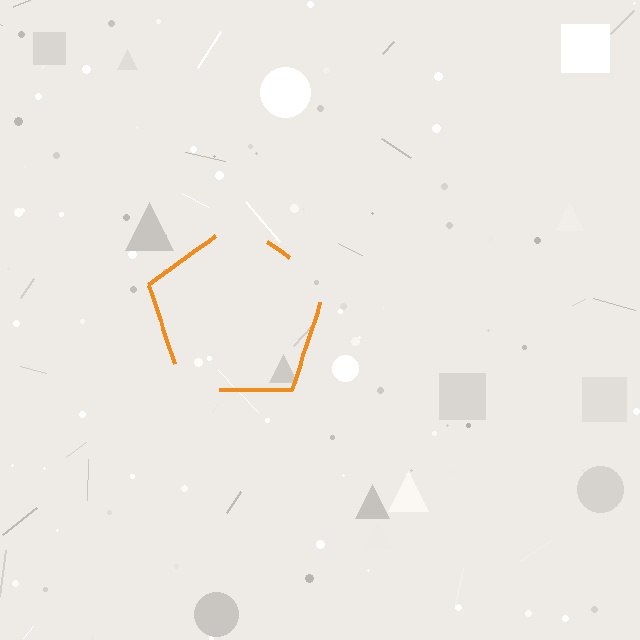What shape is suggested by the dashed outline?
The dashed outline suggests a pentagon.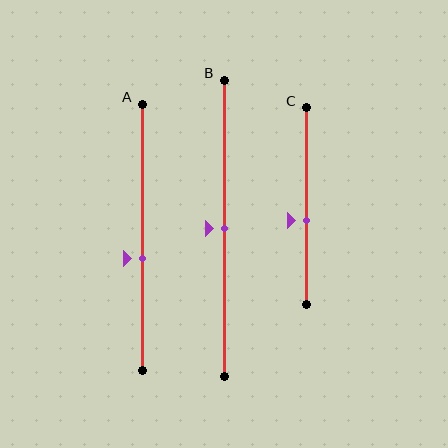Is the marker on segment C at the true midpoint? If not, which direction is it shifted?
No, the marker on segment C is shifted downward by about 7% of the segment length.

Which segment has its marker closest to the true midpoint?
Segment B has its marker closest to the true midpoint.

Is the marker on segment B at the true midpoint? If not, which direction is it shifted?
Yes, the marker on segment B is at the true midpoint.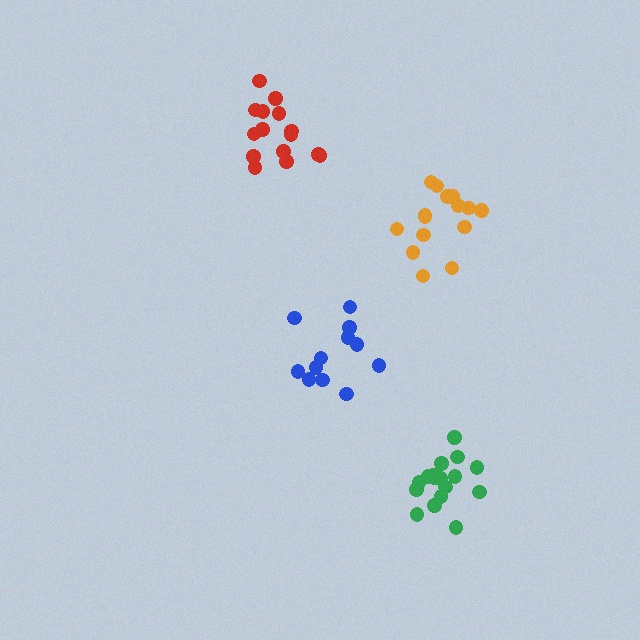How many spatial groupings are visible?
There are 4 spatial groupings.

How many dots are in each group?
Group 1: 12 dots, Group 2: 17 dots, Group 3: 15 dots, Group 4: 15 dots (59 total).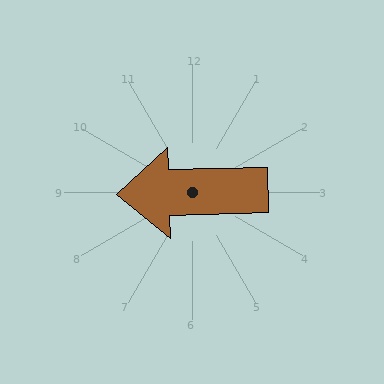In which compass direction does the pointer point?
West.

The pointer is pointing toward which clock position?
Roughly 9 o'clock.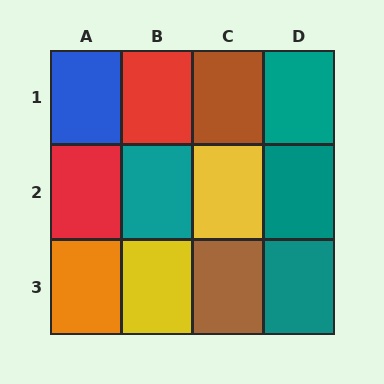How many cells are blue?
1 cell is blue.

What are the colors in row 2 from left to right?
Red, teal, yellow, teal.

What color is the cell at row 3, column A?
Orange.